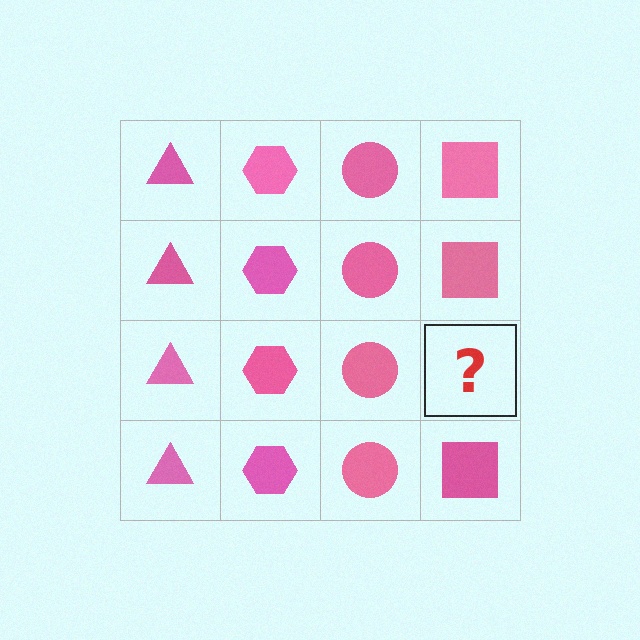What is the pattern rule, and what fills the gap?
The rule is that each column has a consistent shape. The gap should be filled with a pink square.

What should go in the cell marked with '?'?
The missing cell should contain a pink square.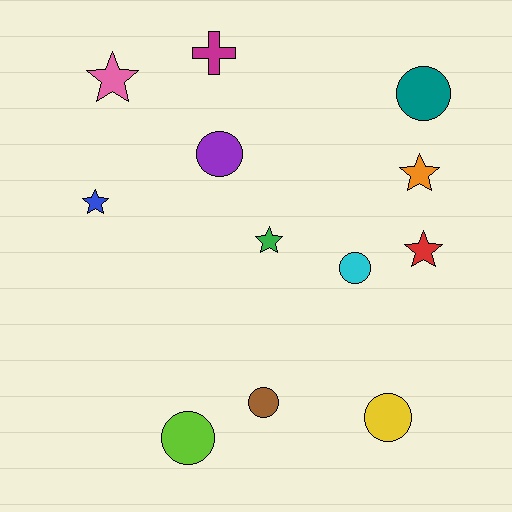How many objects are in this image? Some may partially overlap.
There are 12 objects.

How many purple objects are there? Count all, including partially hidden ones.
There is 1 purple object.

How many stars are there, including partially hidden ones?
There are 5 stars.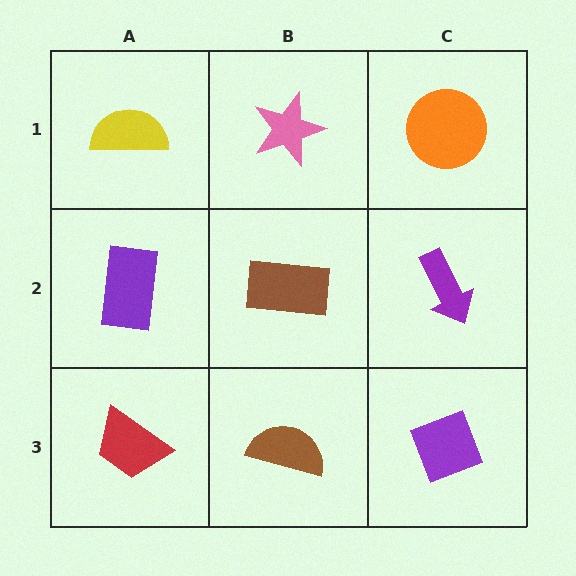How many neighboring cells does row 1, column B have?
3.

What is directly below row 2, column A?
A red trapezoid.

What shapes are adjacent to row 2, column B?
A pink star (row 1, column B), a brown semicircle (row 3, column B), a purple rectangle (row 2, column A), a purple arrow (row 2, column C).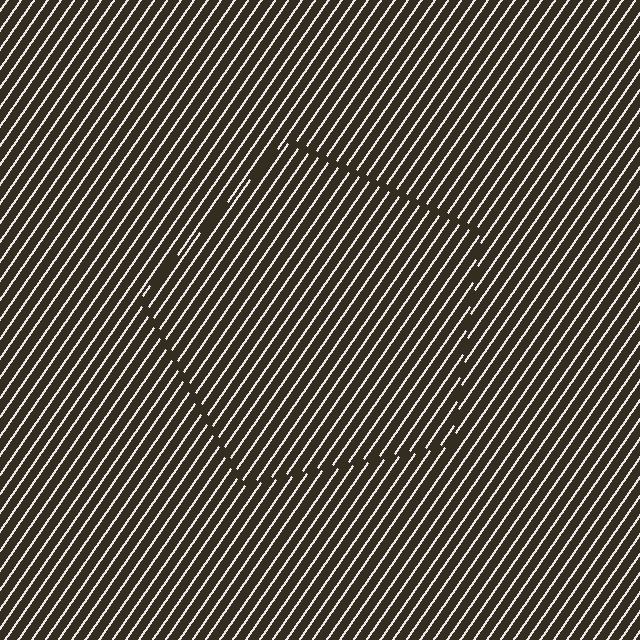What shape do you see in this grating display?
An illusory pentagon. The interior of the shape contains the same grating, shifted by half a period — the contour is defined by the phase discontinuity where line-ends from the inner and outer gratings abut.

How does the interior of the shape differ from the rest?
The interior of the shape contains the same grating, shifted by half a period — the contour is defined by the phase discontinuity where line-ends from the inner and outer gratings abut.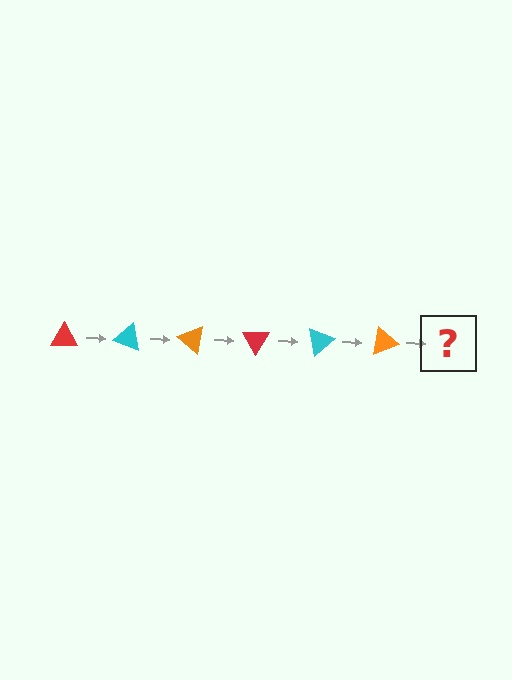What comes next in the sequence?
The next element should be a red triangle, rotated 120 degrees from the start.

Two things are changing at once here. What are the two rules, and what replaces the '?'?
The two rules are that it rotates 20 degrees each step and the color cycles through red, cyan, and orange. The '?' should be a red triangle, rotated 120 degrees from the start.